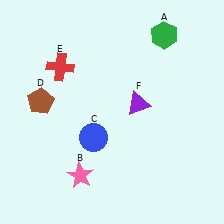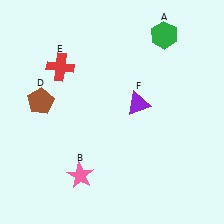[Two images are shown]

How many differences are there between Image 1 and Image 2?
There is 1 difference between the two images.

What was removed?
The blue circle (C) was removed in Image 2.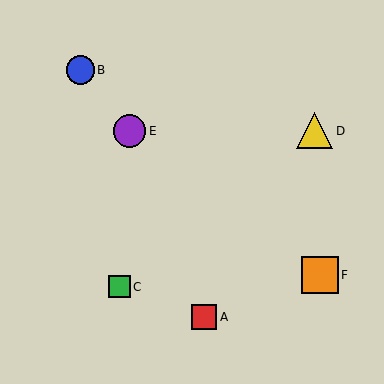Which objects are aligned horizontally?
Objects D, E are aligned horizontally.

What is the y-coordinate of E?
Object E is at y≈131.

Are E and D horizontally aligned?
Yes, both are at y≈131.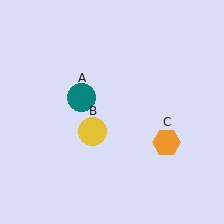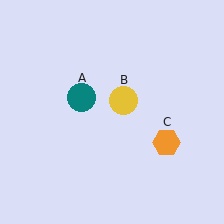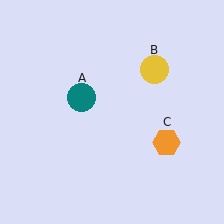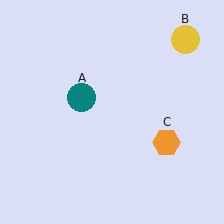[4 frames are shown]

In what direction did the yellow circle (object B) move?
The yellow circle (object B) moved up and to the right.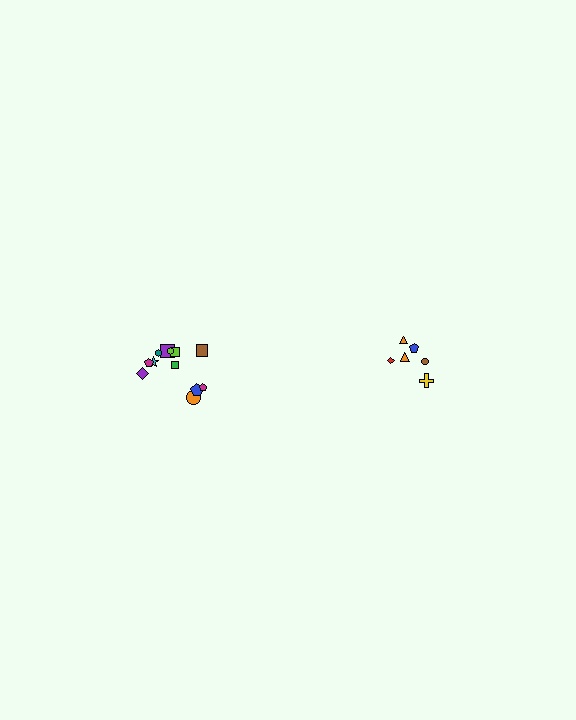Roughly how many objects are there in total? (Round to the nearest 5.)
Roughly 20 objects in total.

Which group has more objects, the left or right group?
The left group.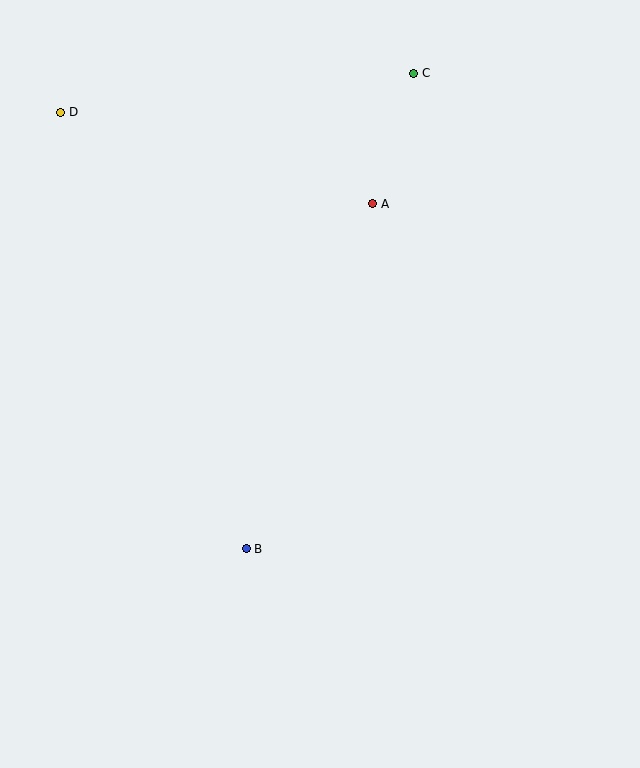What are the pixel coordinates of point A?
Point A is at (373, 204).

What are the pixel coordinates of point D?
Point D is at (61, 112).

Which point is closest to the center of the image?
Point B at (246, 549) is closest to the center.